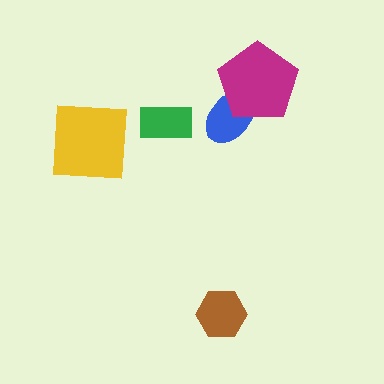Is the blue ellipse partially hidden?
Yes, it is partially covered by another shape.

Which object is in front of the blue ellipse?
The magenta pentagon is in front of the blue ellipse.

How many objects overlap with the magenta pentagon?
1 object overlaps with the magenta pentagon.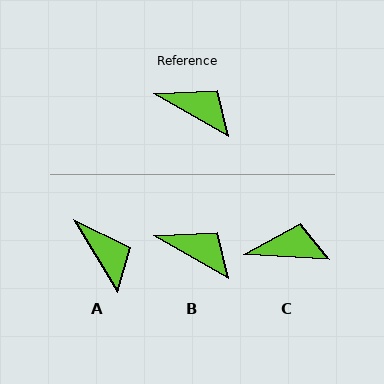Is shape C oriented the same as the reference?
No, it is off by about 26 degrees.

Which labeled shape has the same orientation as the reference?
B.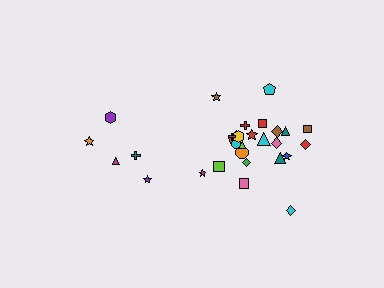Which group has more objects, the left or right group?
The right group.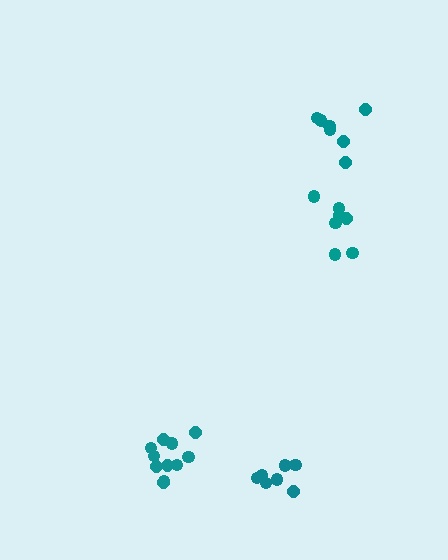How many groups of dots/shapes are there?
There are 4 groups.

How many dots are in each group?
Group 1: 7 dots, Group 2: 7 dots, Group 3: 11 dots, Group 4: 7 dots (32 total).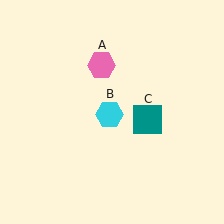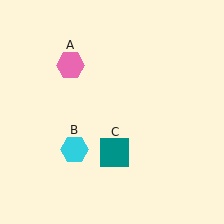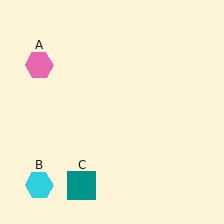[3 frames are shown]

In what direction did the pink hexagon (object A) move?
The pink hexagon (object A) moved left.